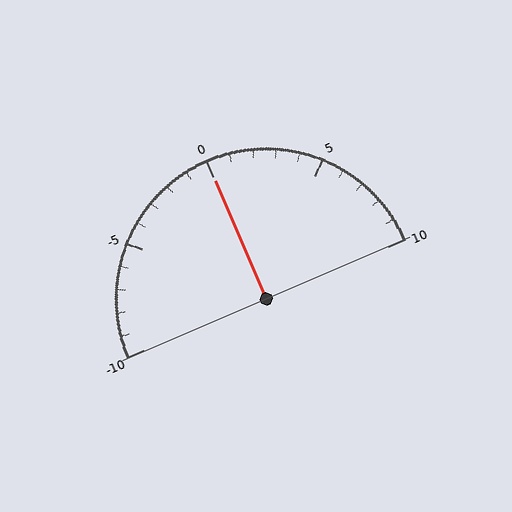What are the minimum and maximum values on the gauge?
The gauge ranges from -10 to 10.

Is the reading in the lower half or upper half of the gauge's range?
The reading is in the upper half of the range (-10 to 10).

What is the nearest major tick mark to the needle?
The nearest major tick mark is 0.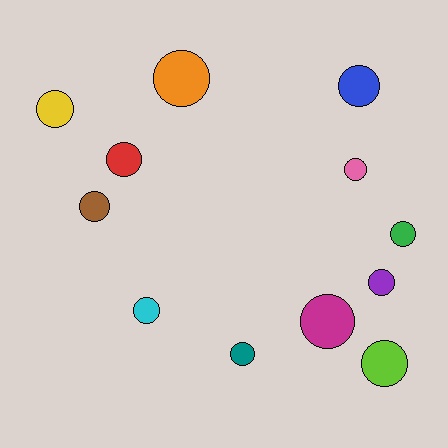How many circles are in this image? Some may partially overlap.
There are 12 circles.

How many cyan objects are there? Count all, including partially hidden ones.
There is 1 cyan object.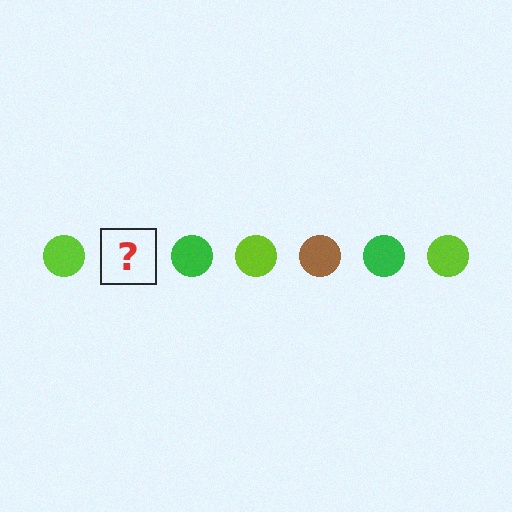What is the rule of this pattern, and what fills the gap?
The rule is that the pattern cycles through lime, brown, green circles. The gap should be filled with a brown circle.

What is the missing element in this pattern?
The missing element is a brown circle.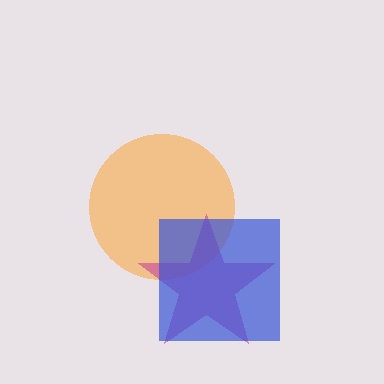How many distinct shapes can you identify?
There are 3 distinct shapes: an orange circle, a magenta star, a blue square.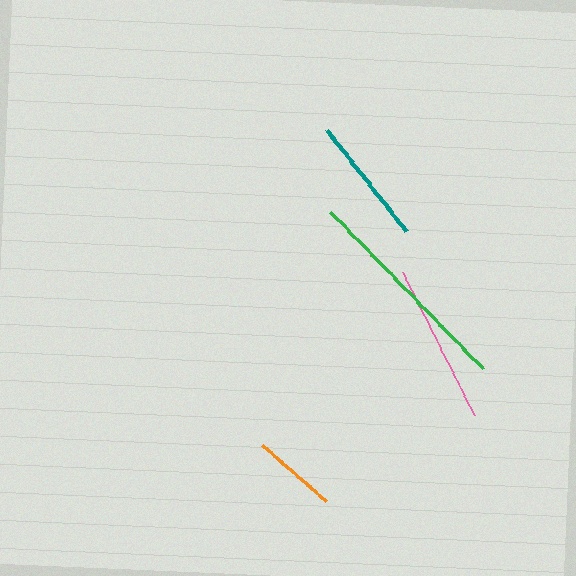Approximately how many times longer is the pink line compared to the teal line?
The pink line is approximately 1.2 times the length of the teal line.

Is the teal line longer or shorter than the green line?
The green line is longer than the teal line.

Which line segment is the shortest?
The orange line is the shortest at approximately 85 pixels.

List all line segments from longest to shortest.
From longest to shortest: green, pink, teal, orange.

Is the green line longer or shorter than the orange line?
The green line is longer than the orange line.